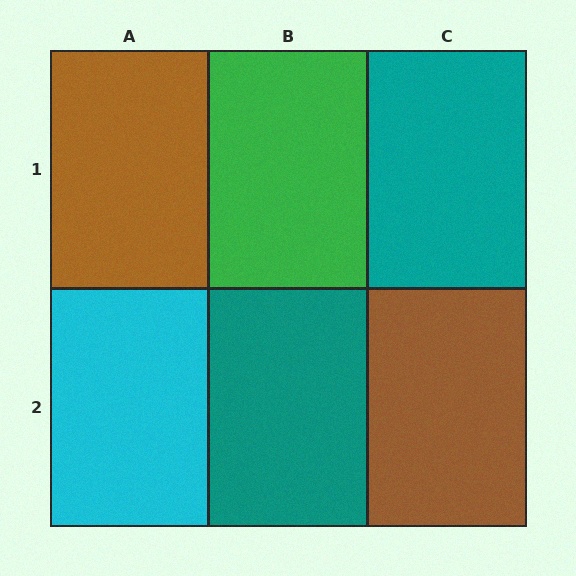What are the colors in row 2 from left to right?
Cyan, teal, brown.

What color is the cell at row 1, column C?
Teal.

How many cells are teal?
2 cells are teal.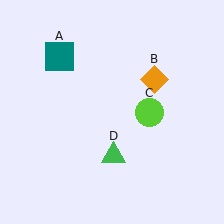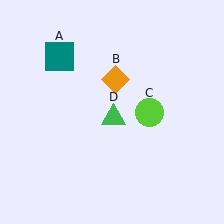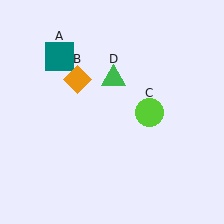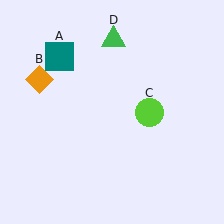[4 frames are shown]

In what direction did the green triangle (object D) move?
The green triangle (object D) moved up.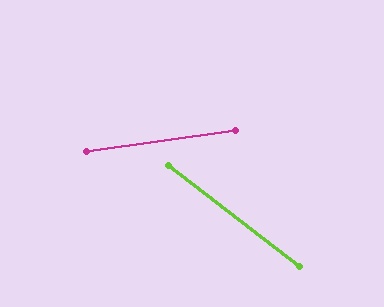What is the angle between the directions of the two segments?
Approximately 46 degrees.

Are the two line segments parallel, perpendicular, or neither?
Neither parallel nor perpendicular — they differ by about 46°.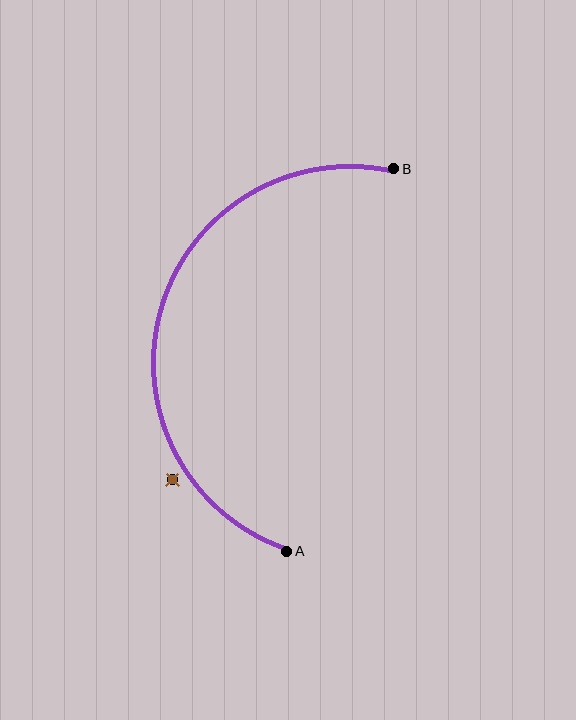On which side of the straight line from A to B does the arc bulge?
The arc bulges to the left of the straight line connecting A and B.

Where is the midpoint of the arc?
The arc midpoint is the point on the curve farthest from the straight line joining A and B. It sits to the left of that line.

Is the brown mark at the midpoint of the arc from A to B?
No — the brown mark does not lie on the arc at all. It sits slightly outside the curve.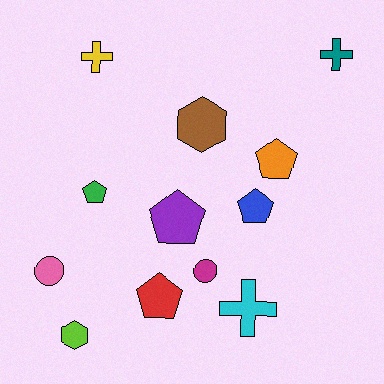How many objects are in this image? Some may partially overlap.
There are 12 objects.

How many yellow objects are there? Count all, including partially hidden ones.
There is 1 yellow object.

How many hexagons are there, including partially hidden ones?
There are 2 hexagons.